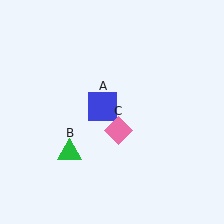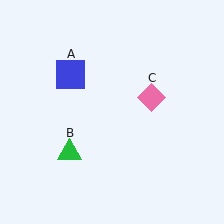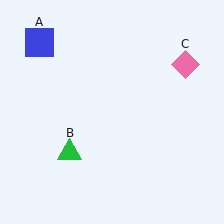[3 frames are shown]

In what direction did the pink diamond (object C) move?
The pink diamond (object C) moved up and to the right.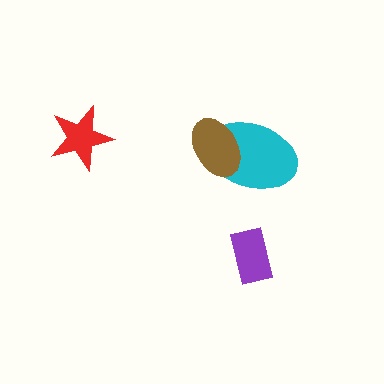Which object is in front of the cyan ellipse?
The brown ellipse is in front of the cyan ellipse.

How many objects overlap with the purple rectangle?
0 objects overlap with the purple rectangle.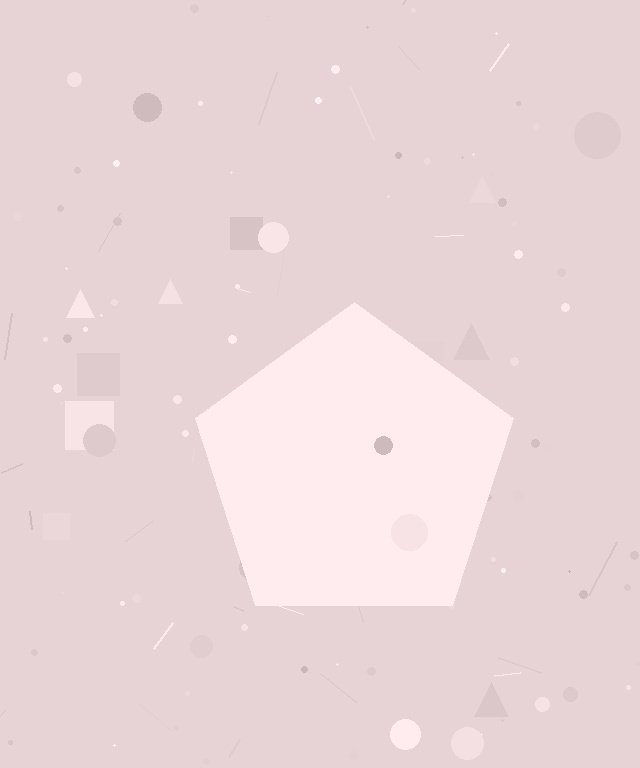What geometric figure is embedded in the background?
A pentagon is embedded in the background.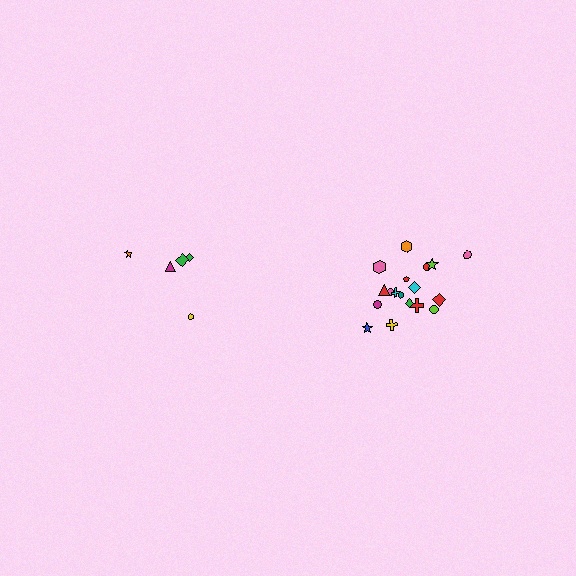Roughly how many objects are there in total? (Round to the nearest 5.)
Roughly 25 objects in total.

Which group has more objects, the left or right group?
The right group.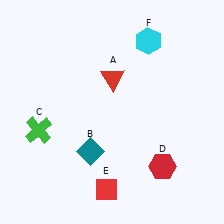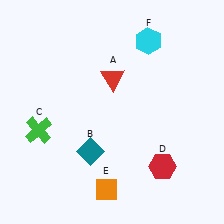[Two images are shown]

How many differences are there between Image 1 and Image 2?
There is 1 difference between the two images.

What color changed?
The diamond (E) changed from red in Image 1 to orange in Image 2.